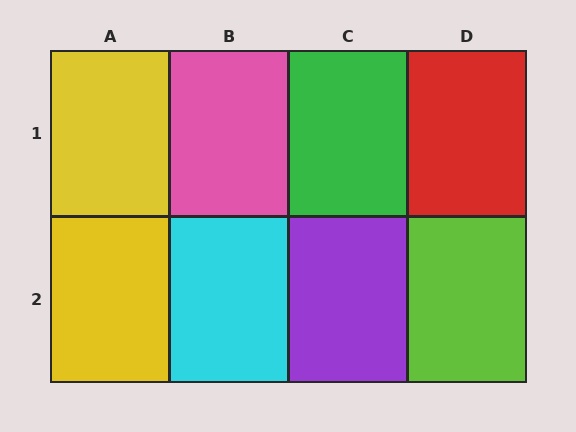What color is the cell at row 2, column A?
Yellow.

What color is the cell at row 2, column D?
Lime.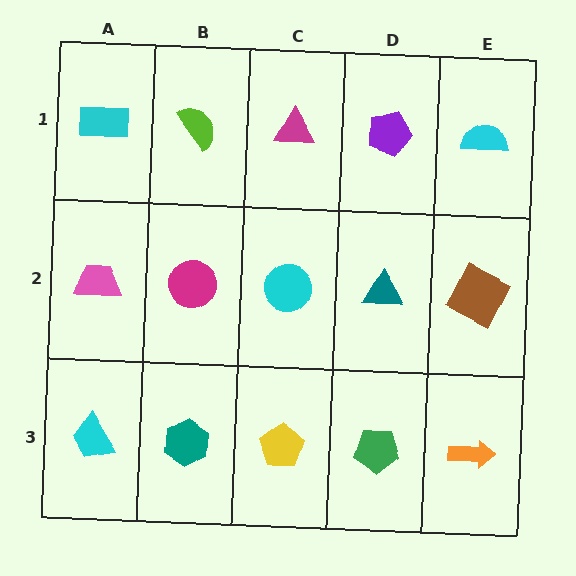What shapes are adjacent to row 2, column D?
A purple pentagon (row 1, column D), a green pentagon (row 3, column D), a cyan circle (row 2, column C), a brown square (row 2, column E).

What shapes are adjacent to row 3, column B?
A magenta circle (row 2, column B), a cyan trapezoid (row 3, column A), a yellow pentagon (row 3, column C).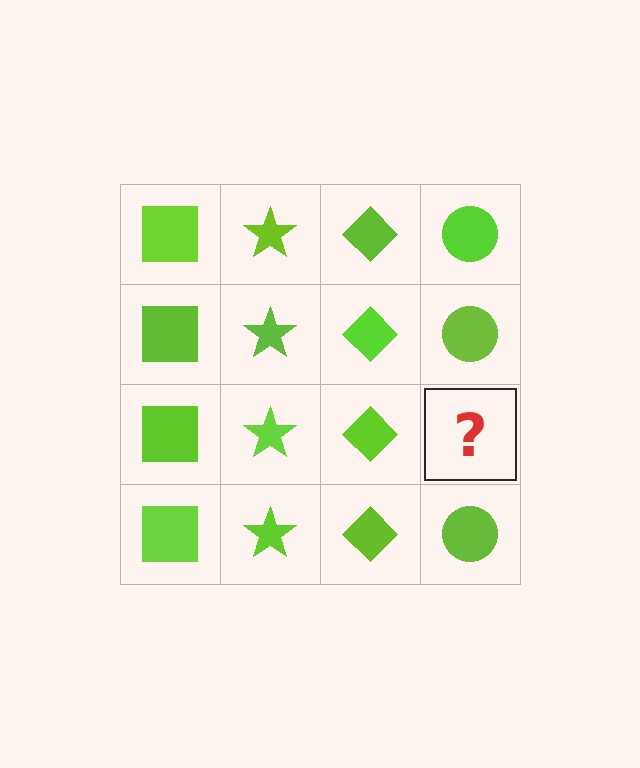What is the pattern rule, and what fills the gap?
The rule is that each column has a consistent shape. The gap should be filled with a lime circle.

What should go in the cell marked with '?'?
The missing cell should contain a lime circle.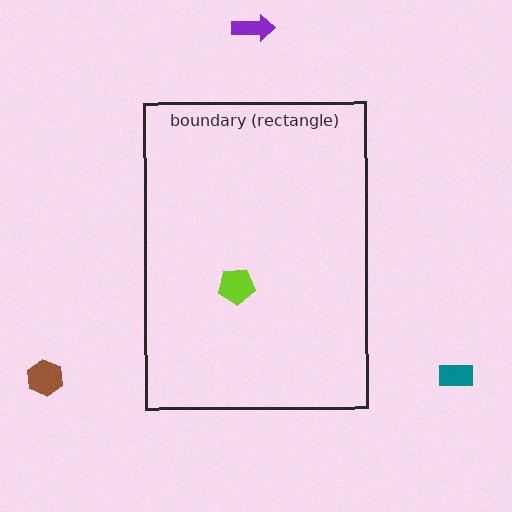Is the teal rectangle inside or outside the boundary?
Outside.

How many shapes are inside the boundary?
1 inside, 3 outside.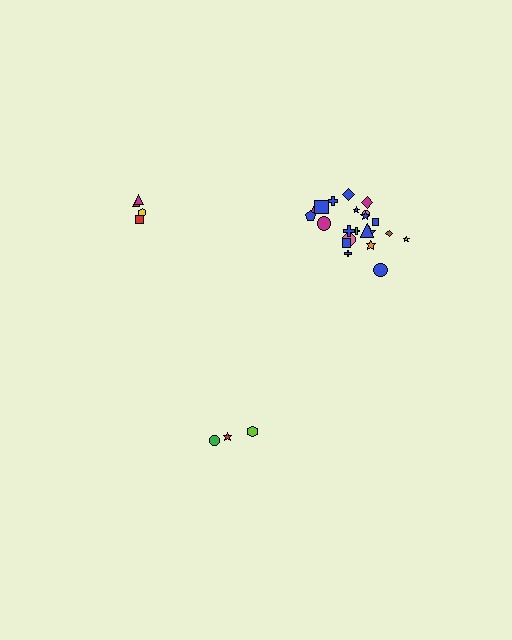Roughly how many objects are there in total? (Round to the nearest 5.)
Roughly 30 objects in total.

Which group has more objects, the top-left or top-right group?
The top-right group.